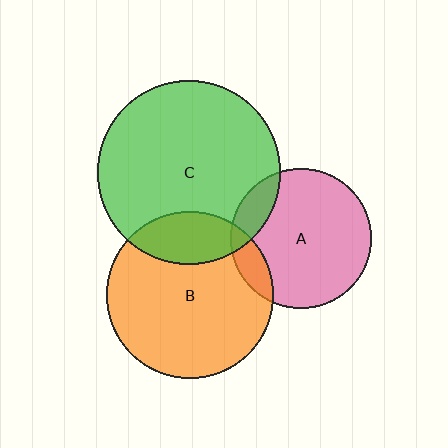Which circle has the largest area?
Circle C (green).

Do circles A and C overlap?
Yes.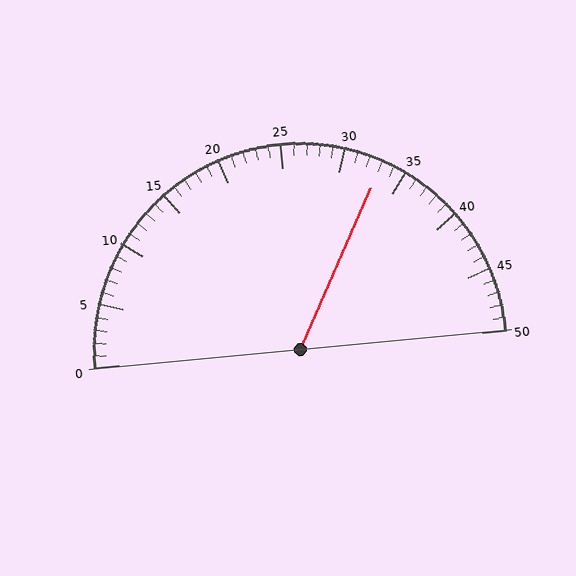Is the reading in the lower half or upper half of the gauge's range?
The reading is in the upper half of the range (0 to 50).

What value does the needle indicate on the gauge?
The needle indicates approximately 33.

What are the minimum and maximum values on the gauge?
The gauge ranges from 0 to 50.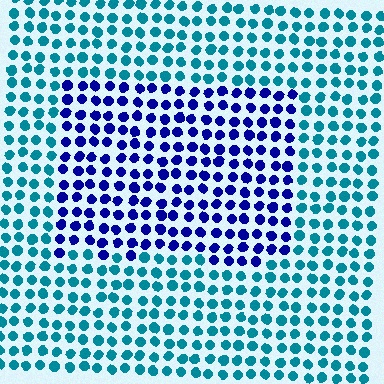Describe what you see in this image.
The image is filled with small teal elements in a uniform arrangement. A rectangle-shaped region is visible where the elements are tinted to a slightly different hue, forming a subtle color boundary.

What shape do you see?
I see a rectangle.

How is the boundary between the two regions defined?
The boundary is defined purely by a slight shift in hue (about 54 degrees). Spacing, size, and orientation are identical on both sides.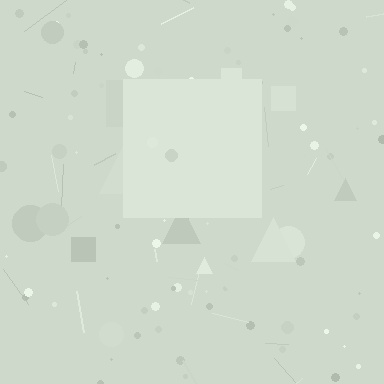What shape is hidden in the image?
A square is hidden in the image.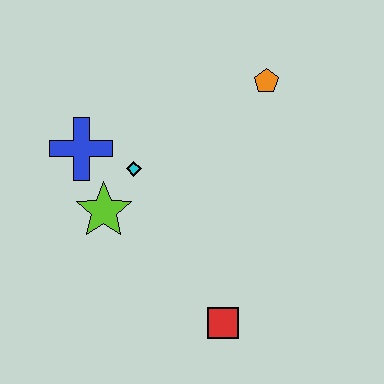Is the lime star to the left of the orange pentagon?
Yes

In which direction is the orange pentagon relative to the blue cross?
The orange pentagon is to the right of the blue cross.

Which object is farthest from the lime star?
The orange pentagon is farthest from the lime star.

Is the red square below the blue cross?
Yes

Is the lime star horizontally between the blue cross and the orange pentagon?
Yes